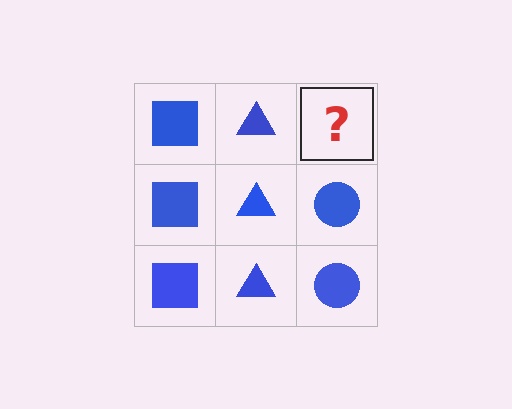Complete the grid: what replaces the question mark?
The question mark should be replaced with a blue circle.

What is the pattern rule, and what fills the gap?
The rule is that each column has a consistent shape. The gap should be filled with a blue circle.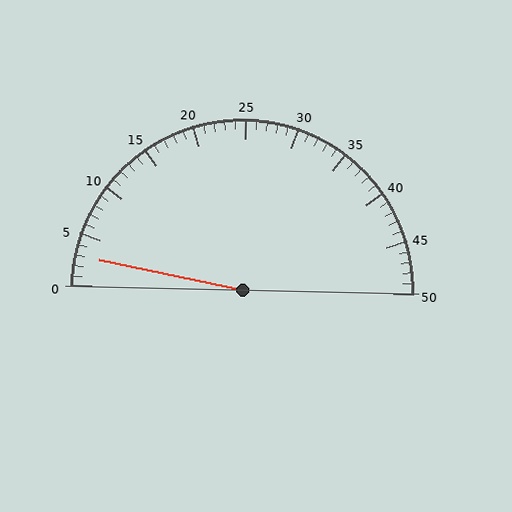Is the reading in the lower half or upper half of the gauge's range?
The reading is in the lower half of the range (0 to 50).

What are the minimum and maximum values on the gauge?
The gauge ranges from 0 to 50.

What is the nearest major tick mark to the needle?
The nearest major tick mark is 5.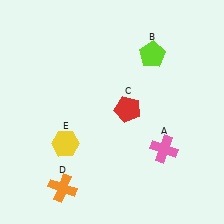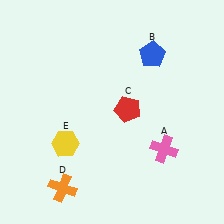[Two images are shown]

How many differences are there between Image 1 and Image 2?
There is 1 difference between the two images.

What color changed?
The pentagon (B) changed from lime in Image 1 to blue in Image 2.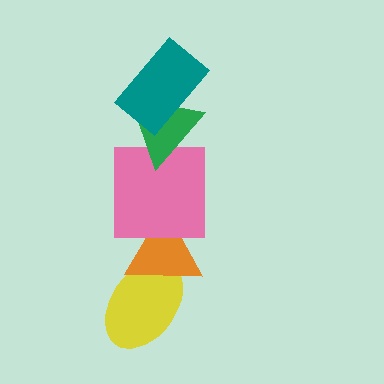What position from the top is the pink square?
The pink square is 3rd from the top.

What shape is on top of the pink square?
The green triangle is on top of the pink square.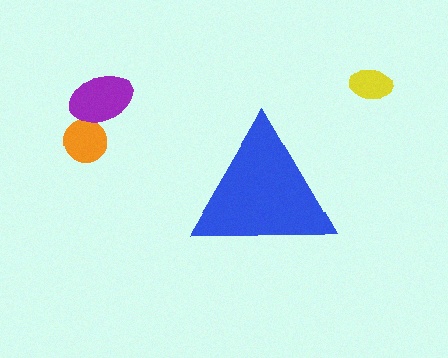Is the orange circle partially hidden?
No, the orange circle is fully visible.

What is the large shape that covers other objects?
A blue triangle.